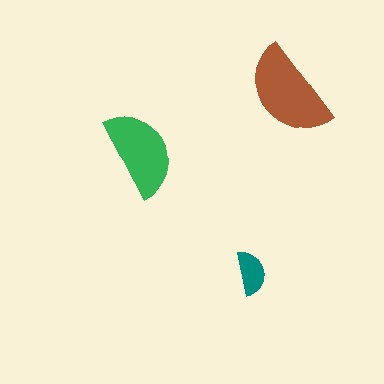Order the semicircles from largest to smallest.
the brown one, the green one, the teal one.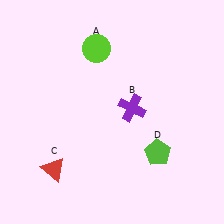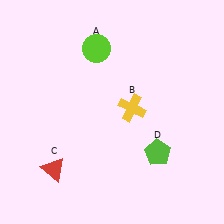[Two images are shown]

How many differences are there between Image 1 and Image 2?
There is 1 difference between the two images.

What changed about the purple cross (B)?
In Image 1, B is purple. In Image 2, it changed to yellow.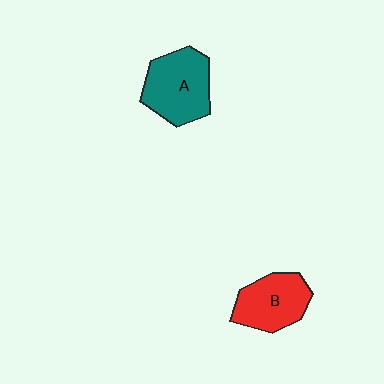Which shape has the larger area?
Shape A (teal).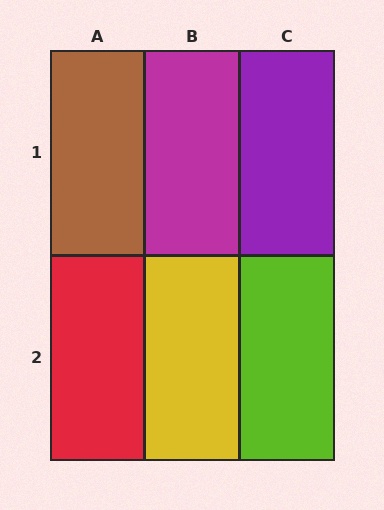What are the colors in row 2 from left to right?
Red, yellow, lime.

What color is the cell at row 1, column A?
Brown.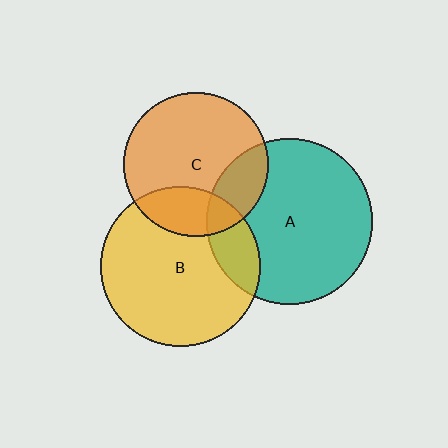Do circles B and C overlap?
Yes.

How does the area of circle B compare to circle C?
Approximately 1.2 times.